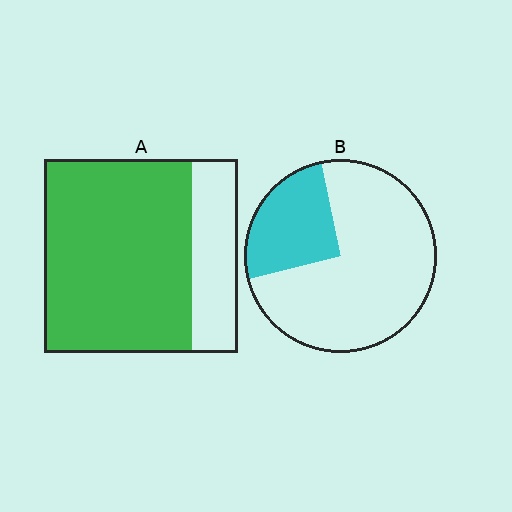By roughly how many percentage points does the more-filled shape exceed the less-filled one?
By roughly 50 percentage points (A over B).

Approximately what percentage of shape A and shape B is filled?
A is approximately 75% and B is approximately 25%.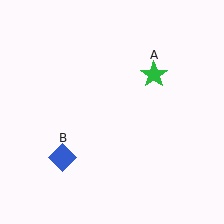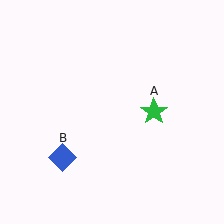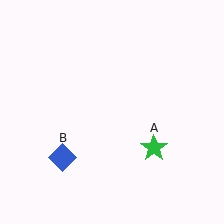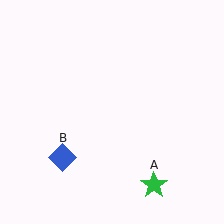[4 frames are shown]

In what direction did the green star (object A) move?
The green star (object A) moved down.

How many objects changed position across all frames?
1 object changed position: green star (object A).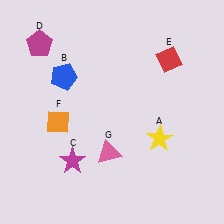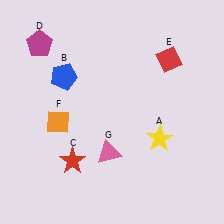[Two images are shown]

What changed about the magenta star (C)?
In Image 1, C is magenta. In Image 2, it changed to red.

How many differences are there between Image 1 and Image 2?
There is 1 difference between the two images.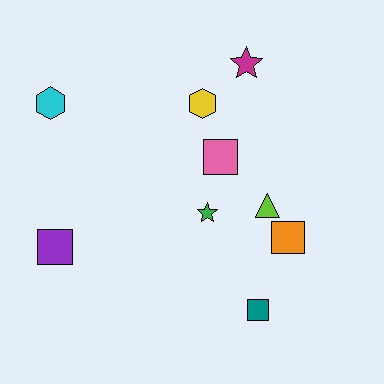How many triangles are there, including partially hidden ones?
There is 1 triangle.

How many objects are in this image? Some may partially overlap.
There are 9 objects.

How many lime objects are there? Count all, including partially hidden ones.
There is 1 lime object.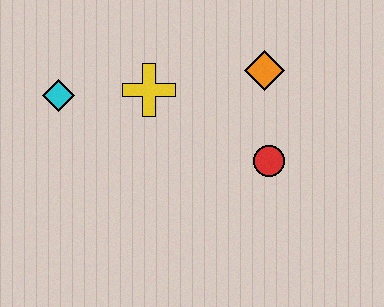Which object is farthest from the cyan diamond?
The red circle is farthest from the cyan diamond.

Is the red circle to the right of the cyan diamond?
Yes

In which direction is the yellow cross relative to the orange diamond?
The yellow cross is to the left of the orange diamond.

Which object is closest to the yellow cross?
The cyan diamond is closest to the yellow cross.